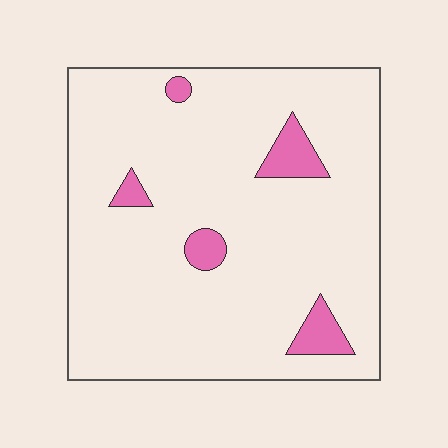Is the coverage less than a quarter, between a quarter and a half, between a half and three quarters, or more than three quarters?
Less than a quarter.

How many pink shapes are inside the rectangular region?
5.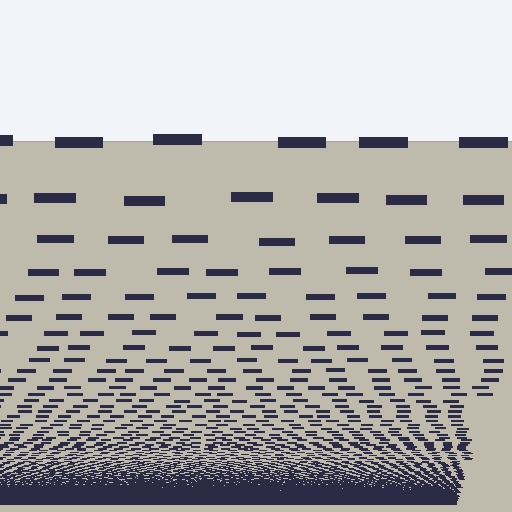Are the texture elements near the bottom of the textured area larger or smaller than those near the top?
Smaller. The gradient is inverted — elements near the bottom are smaller and denser.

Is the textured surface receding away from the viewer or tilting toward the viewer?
The surface appears to tilt toward the viewer. Texture elements get larger and sparser toward the top.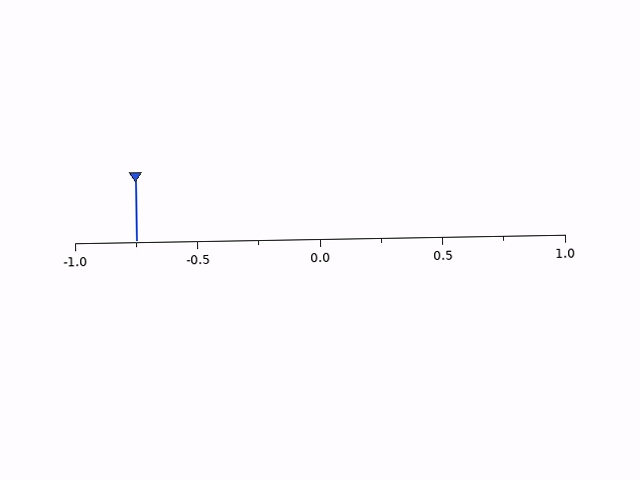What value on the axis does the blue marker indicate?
The marker indicates approximately -0.75.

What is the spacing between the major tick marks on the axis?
The major ticks are spaced 0.5 apart.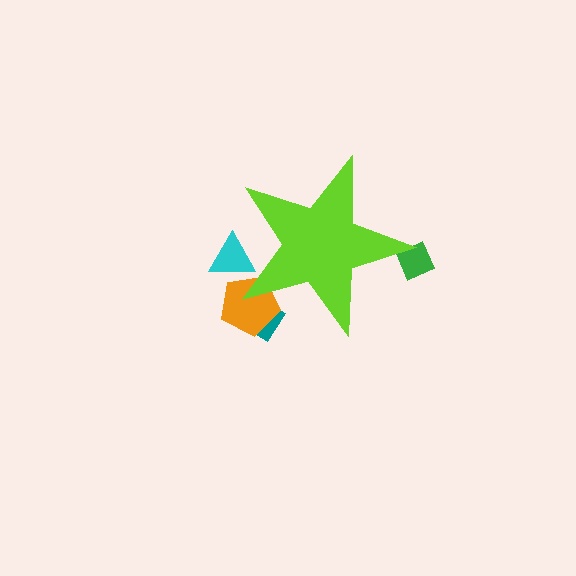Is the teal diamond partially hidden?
Yes, the teal diamond is partially hidden behind the lime star.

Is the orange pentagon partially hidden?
Yes, the orange pentagon is partially hidden behind the lime star.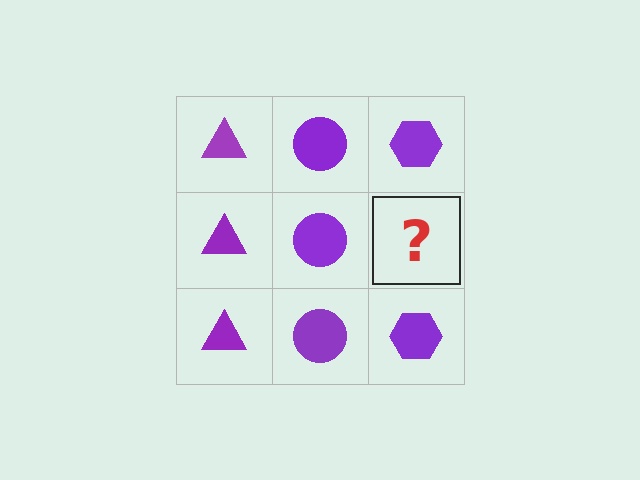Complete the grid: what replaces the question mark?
The question mark should be replaced with a purple hexagon.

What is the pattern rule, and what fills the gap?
The rule is that each column has a consistent shape. The gap should be filled with a purple hexagon.